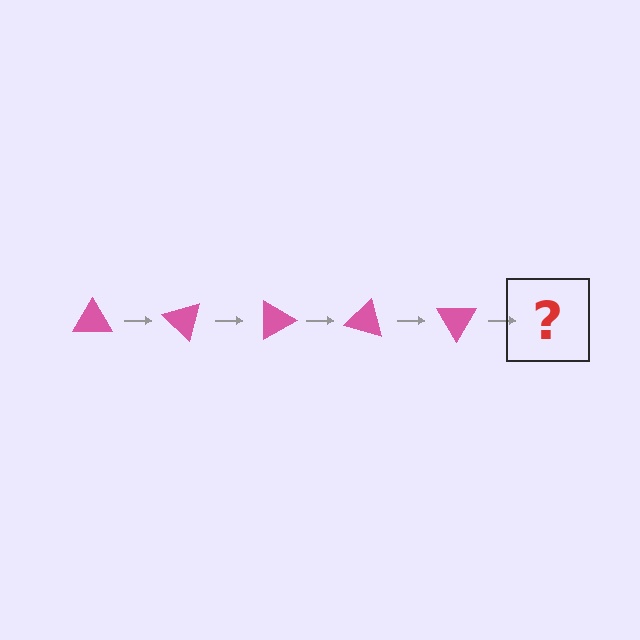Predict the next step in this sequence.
The next step is a pink triangle rotated 225 degrees.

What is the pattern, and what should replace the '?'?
The pattern is that the triangle rotates 45 degrees each step. The '?' should be a pink triangle rotated 225 degrees.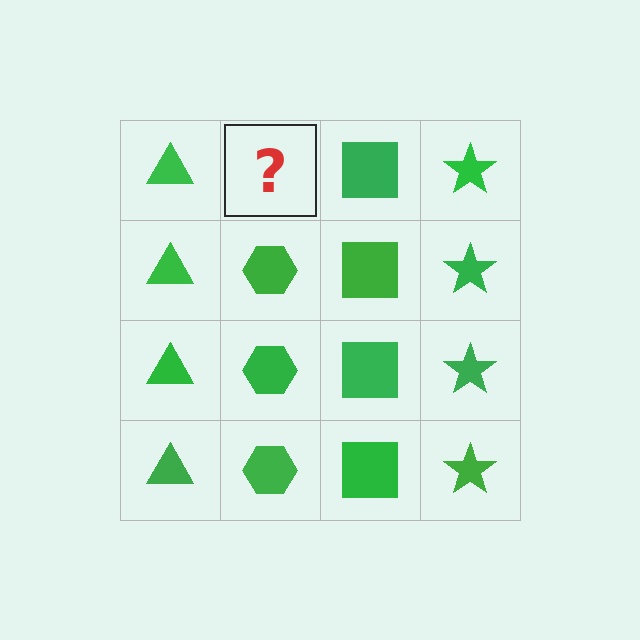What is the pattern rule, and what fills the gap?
The rule is that each column has a consistent shape. The gap should be filled with a green hexagon.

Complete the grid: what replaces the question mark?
The question mark should be replaced with a green hexagon.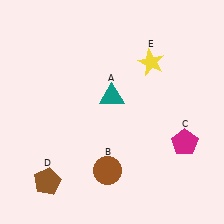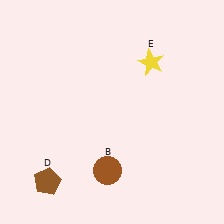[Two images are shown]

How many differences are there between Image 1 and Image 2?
There are 2 differences between the two images.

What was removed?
The magenta pentagon (C), the teal triangle (A) were removed in Image 2.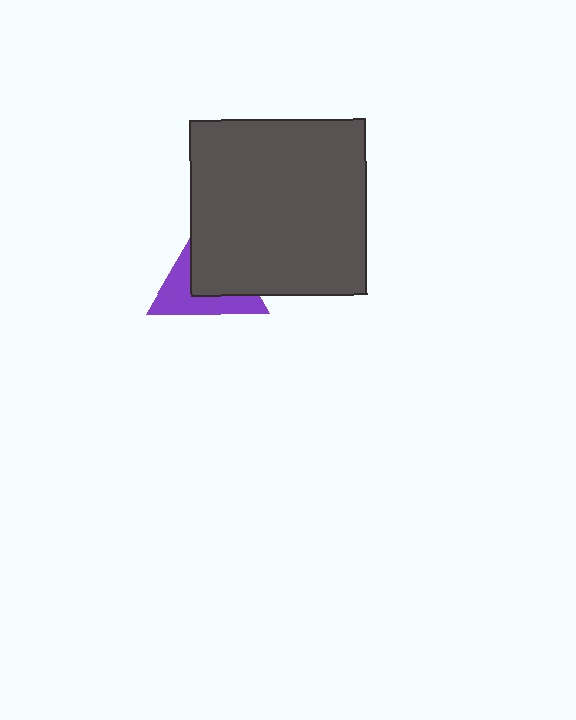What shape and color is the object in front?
The object in front is a dark gray square.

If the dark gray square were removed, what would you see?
You would see the complete purple triangle.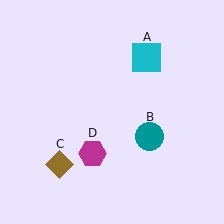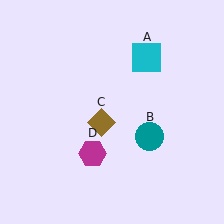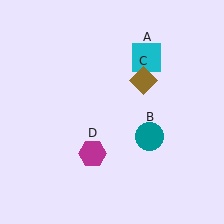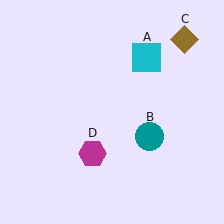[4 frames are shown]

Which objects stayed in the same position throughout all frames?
Cyan square (object A) and teal circle (object B) and magenta hexagon (object D) remained stationary.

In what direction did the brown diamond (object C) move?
The brown diamond (object C) moved up and to the right.